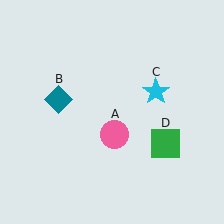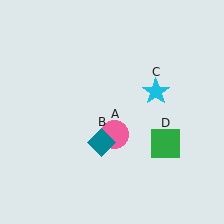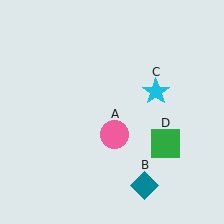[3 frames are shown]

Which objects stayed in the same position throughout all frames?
Pink circle (object A) and cyan star (object C) and green square (object D) remained stationary.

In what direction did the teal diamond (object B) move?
The teal diamond (object B) moved down and to the right.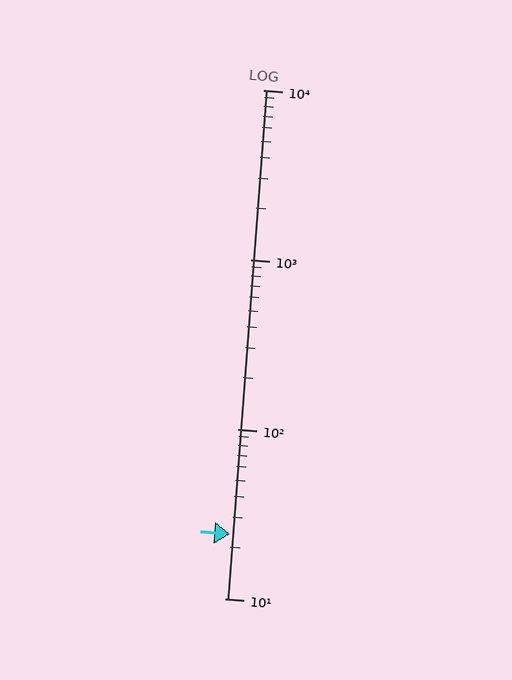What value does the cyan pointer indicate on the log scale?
The pointer indicates approximately 24.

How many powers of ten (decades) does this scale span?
The scale spans 3 decades, from 10 to 10000.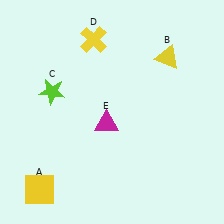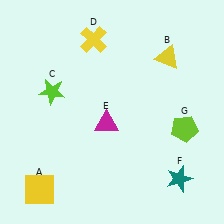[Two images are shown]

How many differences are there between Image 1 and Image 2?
There are 2 differences between the two images.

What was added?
A teal star (F), a lime pentagon (G) were added in Image 2.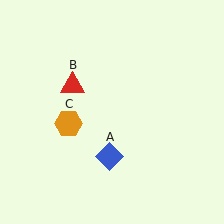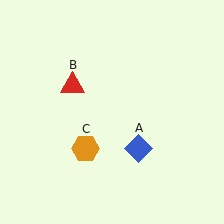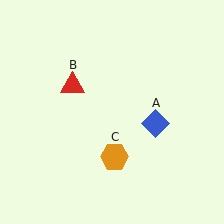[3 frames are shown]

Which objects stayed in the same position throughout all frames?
Red triangle (object B) remained stationary.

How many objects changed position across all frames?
2 objects changed position: blue diamond (object A), orange hexagon (object C).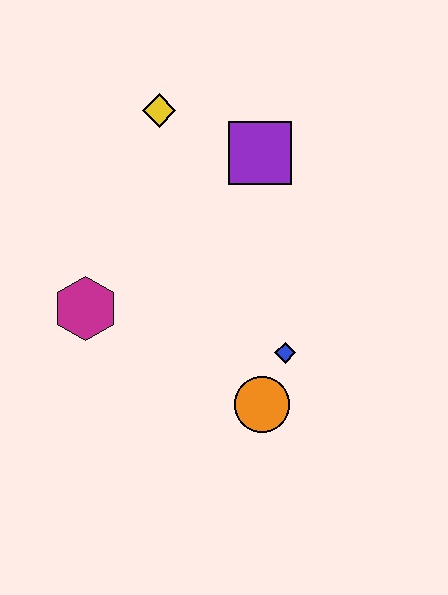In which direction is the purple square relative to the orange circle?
The purple square is above the orange circle.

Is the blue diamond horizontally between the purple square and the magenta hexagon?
No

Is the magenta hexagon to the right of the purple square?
No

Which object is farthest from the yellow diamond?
The orange circle is farthest from the yellow diamond.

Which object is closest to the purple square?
The yellow diamond is closest to the purple square.